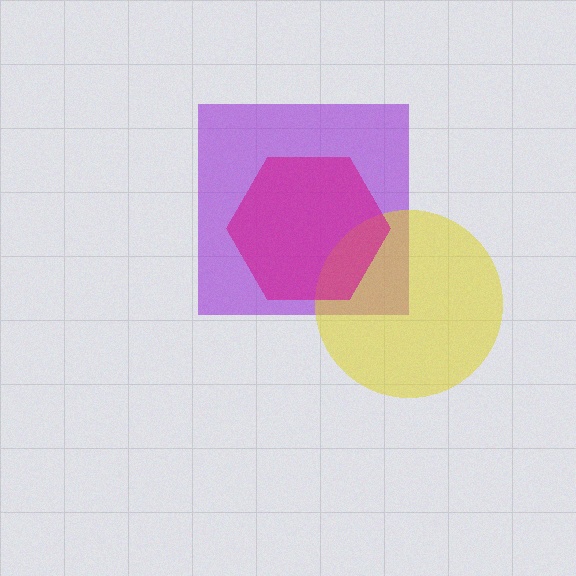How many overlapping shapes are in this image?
There are 3 overlapping shapes in the image.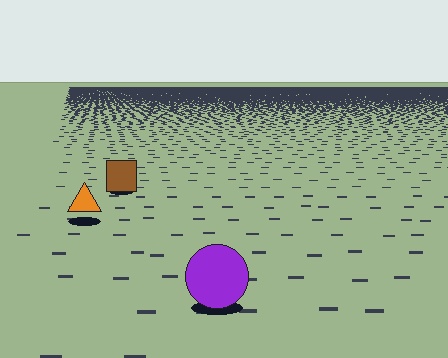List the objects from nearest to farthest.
From nearest to farthest: the purple circle, the orange triangle, the brown square.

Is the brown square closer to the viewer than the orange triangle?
No. The orange triangle is closer — you can tell from the texture gradient: the ground texture is coarser near it.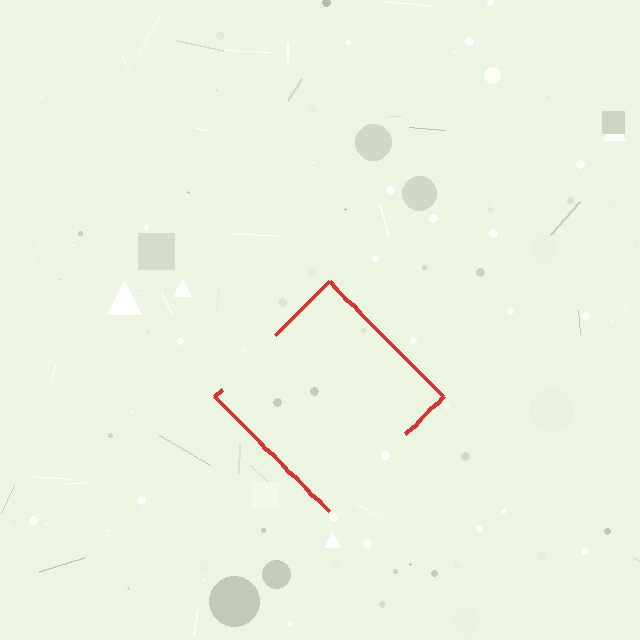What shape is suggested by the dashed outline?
The dashed outline suggests a diamond.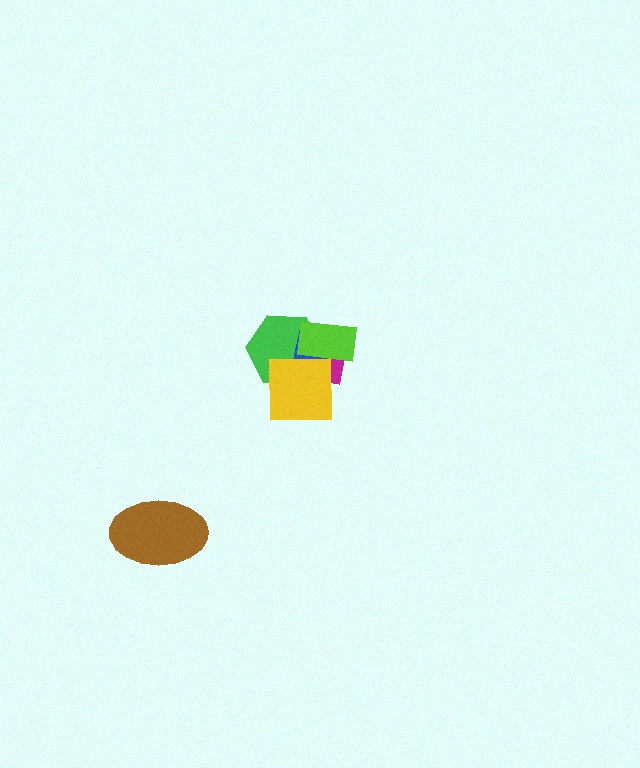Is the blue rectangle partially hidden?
Yes, it is partially covered by another shape.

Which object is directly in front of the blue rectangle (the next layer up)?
The lime rectangle is directly in front of the blue rectangle.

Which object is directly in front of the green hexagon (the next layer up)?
The blue rectangle is directly in front of the green hexagon.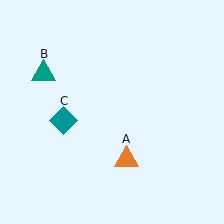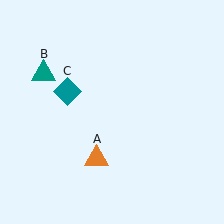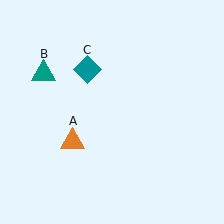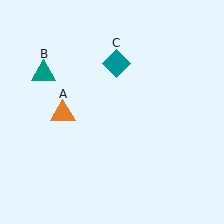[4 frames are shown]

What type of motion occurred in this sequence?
The orange triangle (object A), teal diamond (object C) rotated clockwise around the center of the scene.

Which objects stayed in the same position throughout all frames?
Teal triangle (object B) remained stationary.